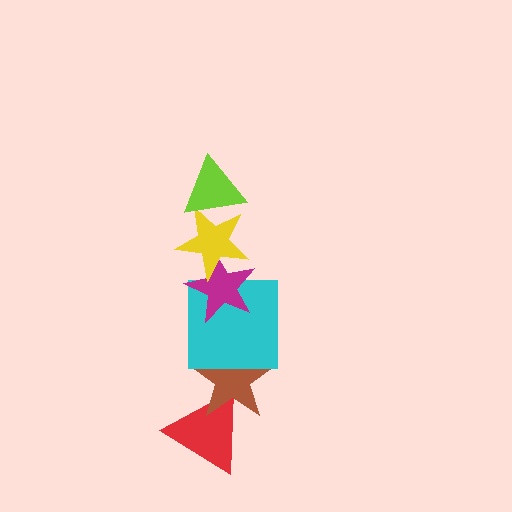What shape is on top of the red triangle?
The brown star is on top of the red triangle.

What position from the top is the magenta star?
The magenta star is 3rd from the top.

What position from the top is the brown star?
The brown star is 5th from the top.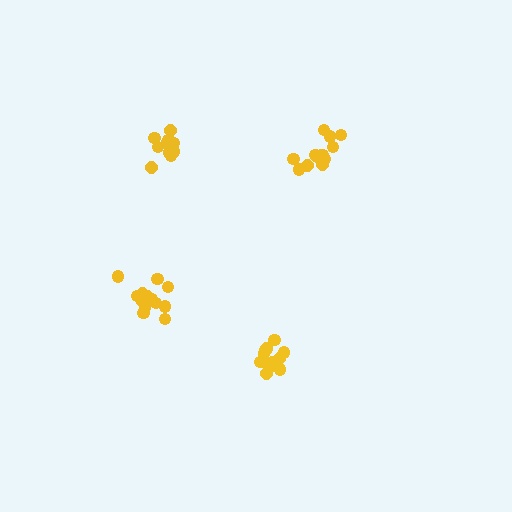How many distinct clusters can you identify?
There are 4 distinct clusters.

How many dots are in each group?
Group 1: 12 dots, Group 2: 11 dots, Group 3: 14 dots, Group 4: 14 dots (51 total).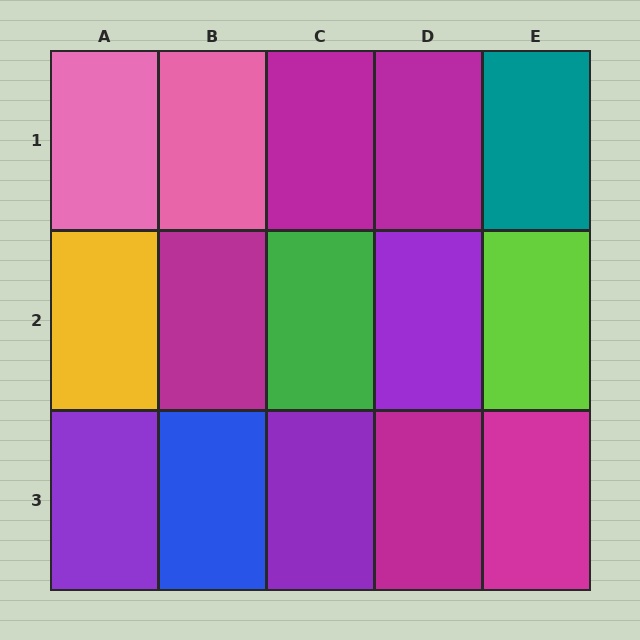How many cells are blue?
1 cell is blue.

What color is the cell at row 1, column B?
Pink.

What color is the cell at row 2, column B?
Magenta.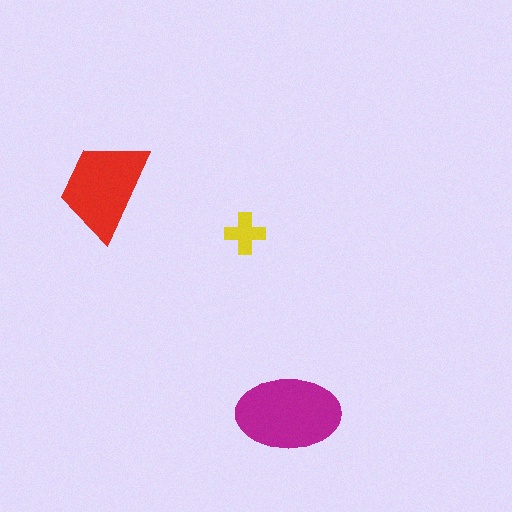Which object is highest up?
The red trapezoid is topmost.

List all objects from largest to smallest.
The magenta ellipse, the red trapezoid, the yellow cross.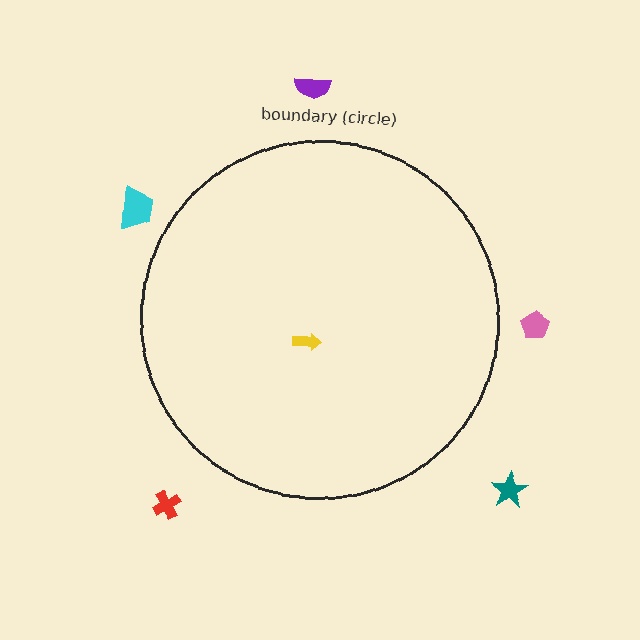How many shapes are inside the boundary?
1 inside, 5 outside.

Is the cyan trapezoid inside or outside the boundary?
Outside.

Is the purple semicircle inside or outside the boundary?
Outside.